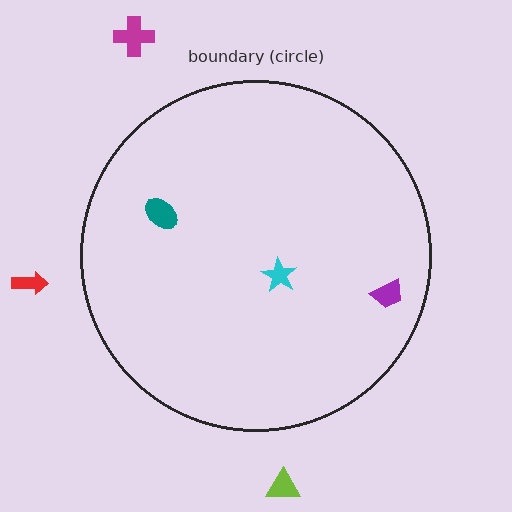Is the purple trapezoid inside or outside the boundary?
Inside.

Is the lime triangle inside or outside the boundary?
Outside.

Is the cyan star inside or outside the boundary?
Inside.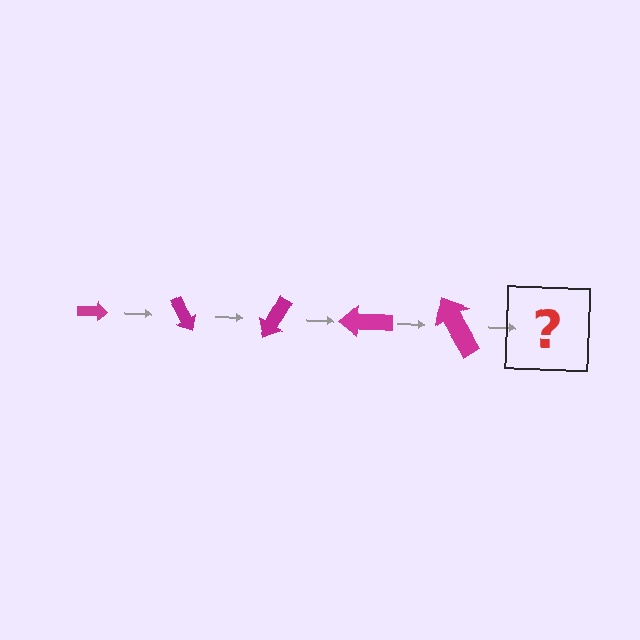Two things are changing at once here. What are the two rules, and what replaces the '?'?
The two rules are that the arrow grows larger each step and it rotates 60 degrees each step. The '?' should be an arrow, larger than the previous one and rotated 300 degrees from the start.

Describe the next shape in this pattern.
It should be an arrow, larger than the previous one and rotated 300 degrees from the start.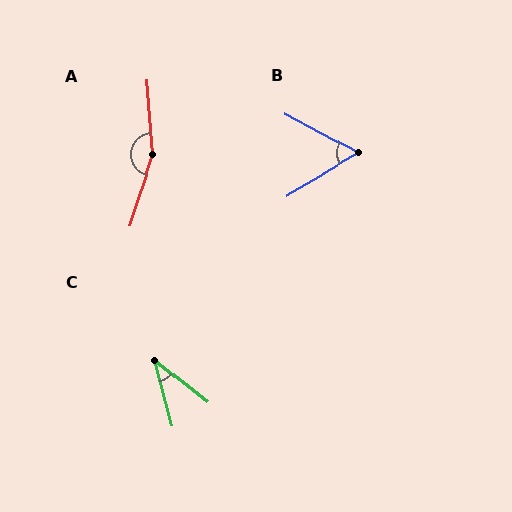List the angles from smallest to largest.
C (36°), B (59°), A (158°).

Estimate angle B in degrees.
Approximately 59 degrees.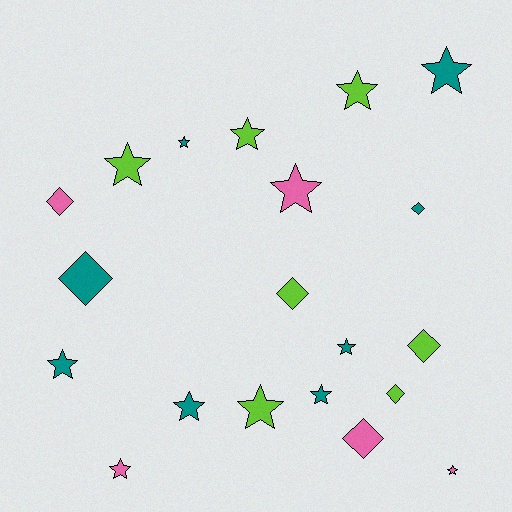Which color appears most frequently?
Teal, with 8 objects.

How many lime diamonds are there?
There are 3 lime diamonds.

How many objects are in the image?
There are 20 objects.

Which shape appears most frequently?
Star, with 13 objects.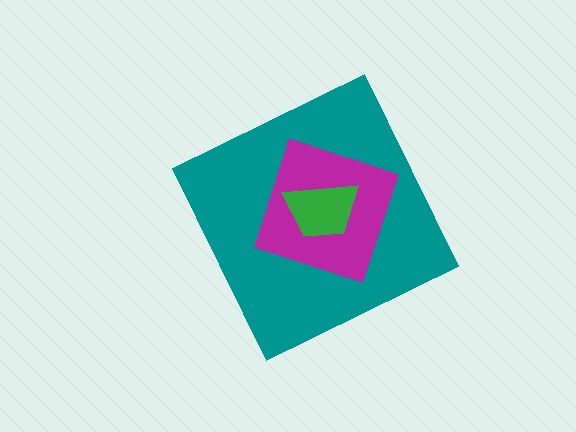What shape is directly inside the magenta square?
The green trapezoid.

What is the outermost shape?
The teal diamond.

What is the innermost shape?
The green trapezoid.